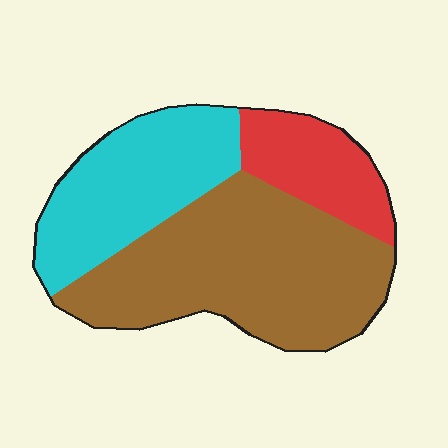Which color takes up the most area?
Brown, at roughly 50%.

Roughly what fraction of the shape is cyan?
Cyan covers around 30% of the shape.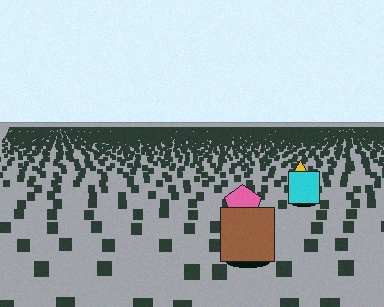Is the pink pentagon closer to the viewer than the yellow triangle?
Yes. The pink pentagon is closer — you can tell from the texture gradient: the ground texture is coarser near it.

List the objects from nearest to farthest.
From nearest to farthest: the brown square, the pink pentagon, the cyan square, the yellow triangle.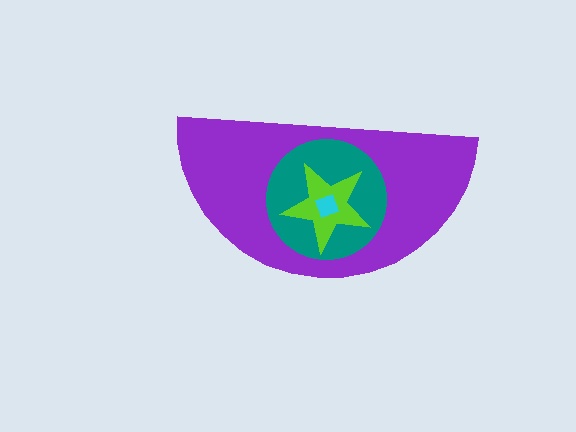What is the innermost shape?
The cyan diamond.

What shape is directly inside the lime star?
The cyan diamond.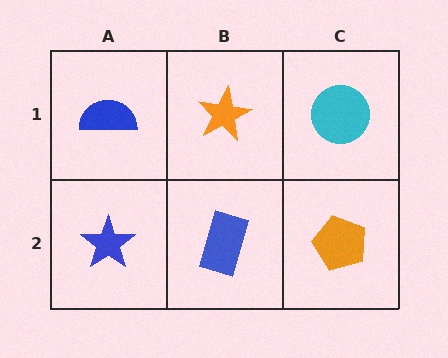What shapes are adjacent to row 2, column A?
A blue semicircle (row 1, column A), a blue rectangle (row 2, column B).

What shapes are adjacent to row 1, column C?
An orange pentagon (row 2, column C), an orange star (row 1, column B).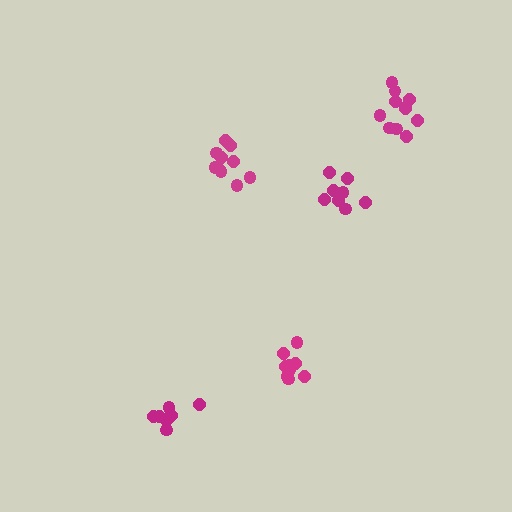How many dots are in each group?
Group 1: 9 dots, Group 2: 9 dots, Group 3: 10 dots, Group 4: 7 dots, Group 5: 11 dots (46 total).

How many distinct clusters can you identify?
There are 5 distinct clusters.